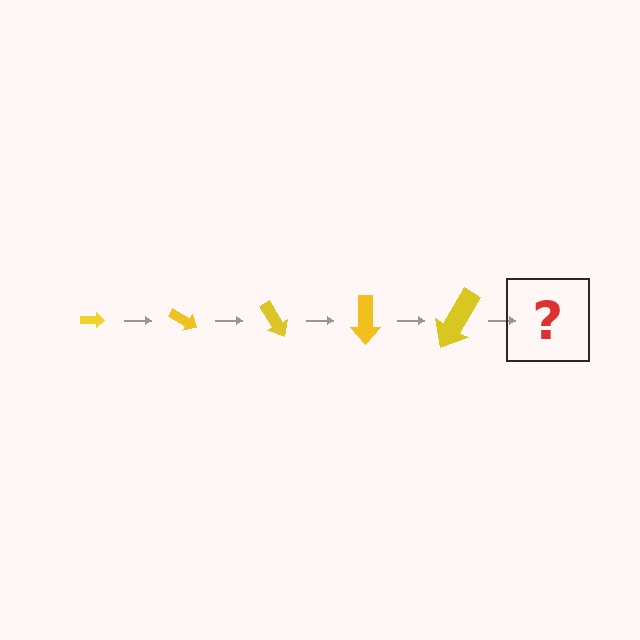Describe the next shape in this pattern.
It should be an arrow, larger than the previous one and rotated 150 degrees from the start.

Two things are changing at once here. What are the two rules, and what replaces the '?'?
The two rules are that the arrow grows larger each step and it rotates 30 degrees each step. The '?' should be an arrow, larger than the previous one and rotated 150 degrees from the start.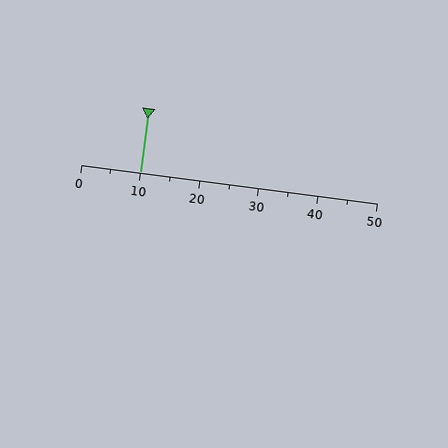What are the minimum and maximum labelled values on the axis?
The axis runs from 0 to 50.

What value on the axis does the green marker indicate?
The marker indicates approximately 10.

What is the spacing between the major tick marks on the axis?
The major ticks are spaced 10 apart.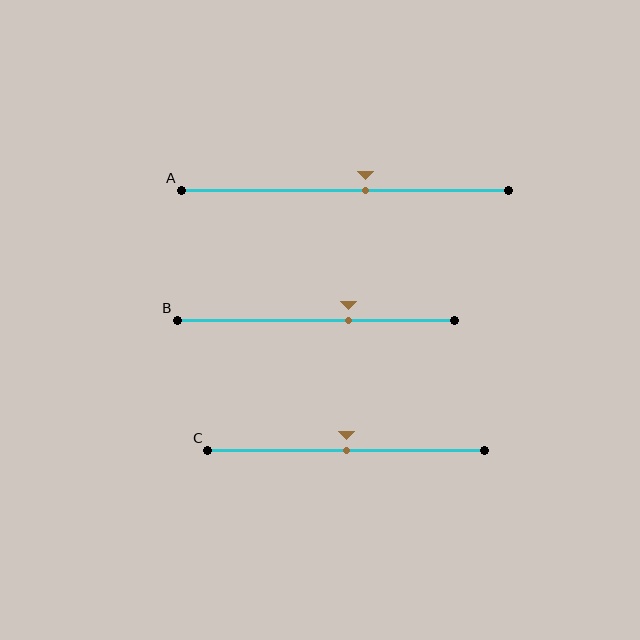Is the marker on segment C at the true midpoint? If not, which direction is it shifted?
Yes, the marker on segment C is at the true midpoint.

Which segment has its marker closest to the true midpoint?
Segment C has its marker closest to the true midpoint.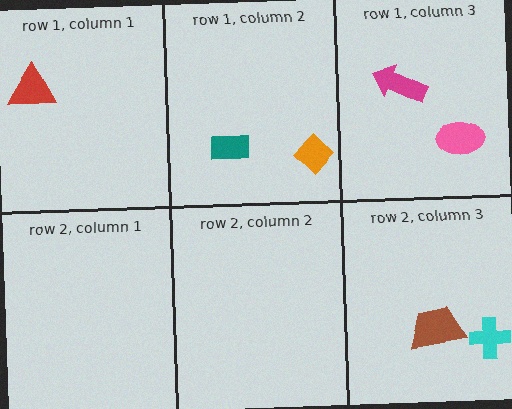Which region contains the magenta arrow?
The row 1, column 3 region.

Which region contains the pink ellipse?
The row 1, column 3 region.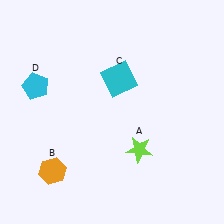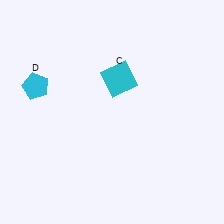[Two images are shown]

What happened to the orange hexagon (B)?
The orange hexagon (B) was removed in Image 2. It was in the bottom-left area of Image 1.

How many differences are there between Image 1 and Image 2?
There are 2 differences between the two images.